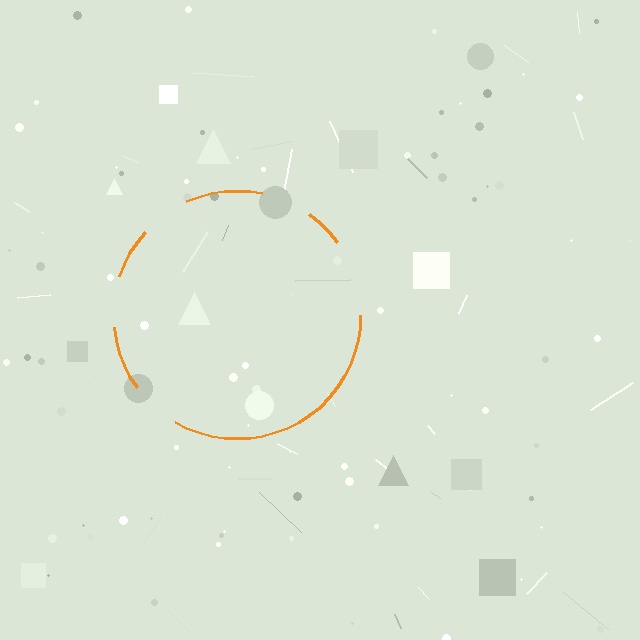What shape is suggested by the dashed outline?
The dashed outline suggests a circle.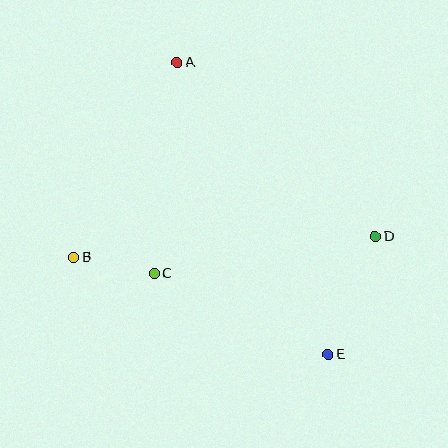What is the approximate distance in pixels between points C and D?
The distance between C and D is approximately 224 pixels.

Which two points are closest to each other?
Points B and C are closest to each other.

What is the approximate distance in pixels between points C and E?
The distance between C and E is approximately 192 pixels.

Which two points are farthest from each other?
Points A and E are farthest from each other.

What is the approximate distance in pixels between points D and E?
The distance between D and E is approximately 127 pixels.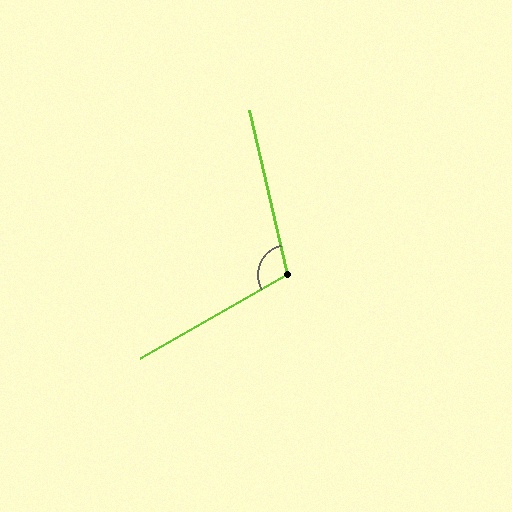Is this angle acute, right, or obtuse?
It is obtuse.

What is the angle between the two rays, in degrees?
Approximately 106 degrees.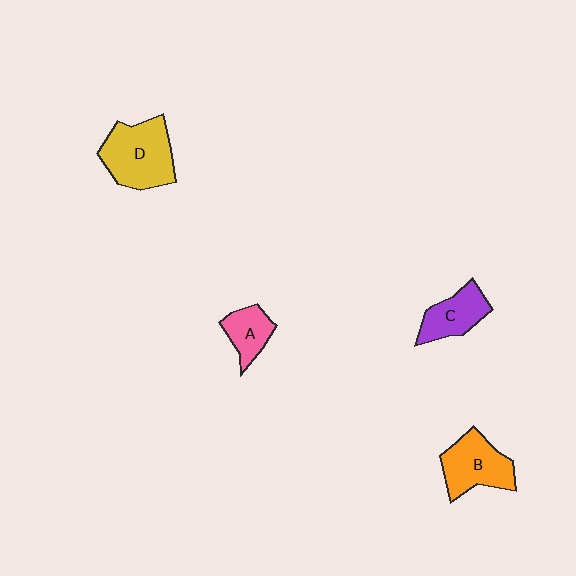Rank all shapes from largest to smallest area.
From largest to smallest: D (yellow), B (orange), C (purple), A (pink).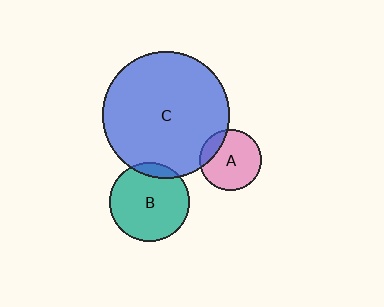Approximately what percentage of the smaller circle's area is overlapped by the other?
Approximately 10%.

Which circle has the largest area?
Circle C (blue).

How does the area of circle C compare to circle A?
Approximately 4.3 times.